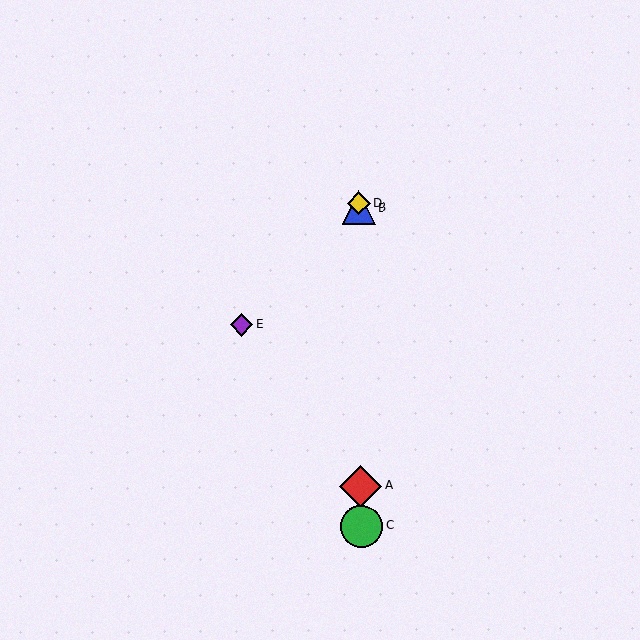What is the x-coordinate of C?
Object C is at x≈361.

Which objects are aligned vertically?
Objects A, B, C, D are aligned vertically.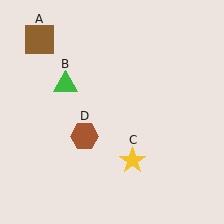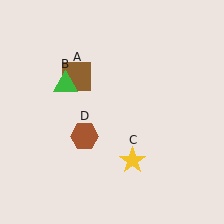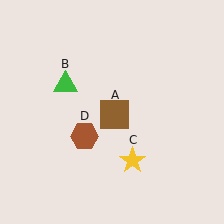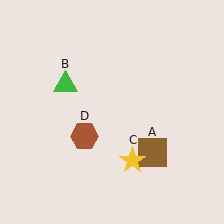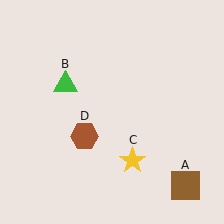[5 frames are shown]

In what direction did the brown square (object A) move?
The brown square (object A) moved down and to the right.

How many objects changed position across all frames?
1 object changed position: brown square (object A).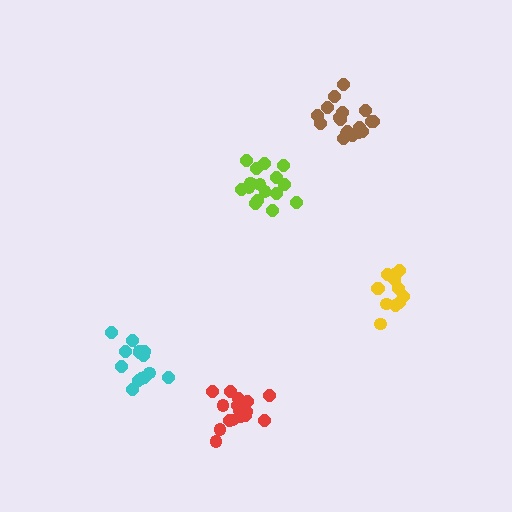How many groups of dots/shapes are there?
There are 5 groups.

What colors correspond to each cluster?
The clusters are colored: yellow, lime, cyan, red, brown.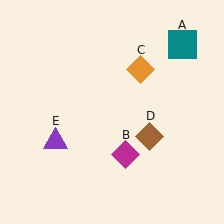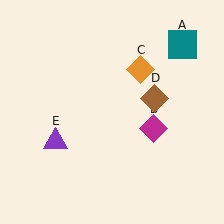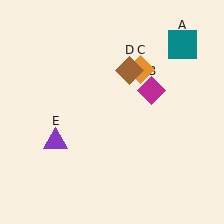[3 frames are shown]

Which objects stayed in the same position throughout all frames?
Teal square (object A) and orange diamond (object C) and purple triangle (object E) remained stationary.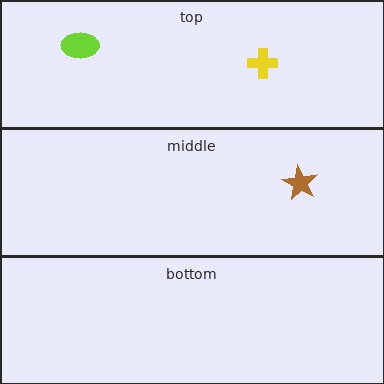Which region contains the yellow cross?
The top region.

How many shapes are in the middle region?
1.